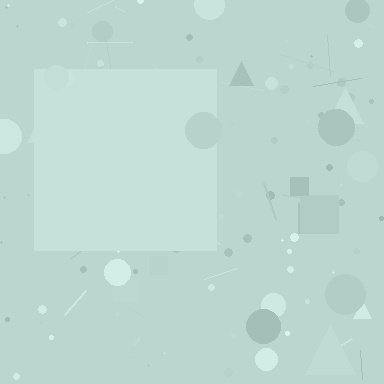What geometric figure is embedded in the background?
A square is embedded in the background.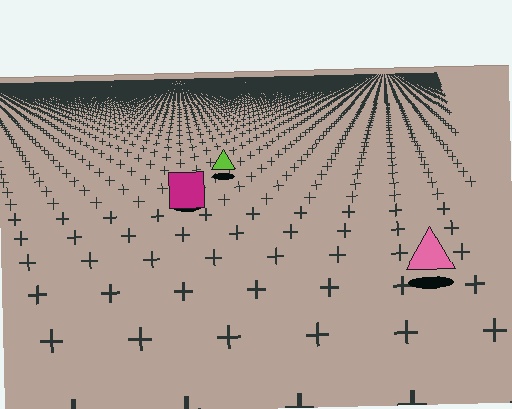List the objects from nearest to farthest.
From nearest to farthest: the pink triangle, the magenta square, the lime triangle.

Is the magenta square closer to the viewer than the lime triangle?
Yes. The magenta square is closer — you can tell from the texture gradient: the ground texture is coarser near it.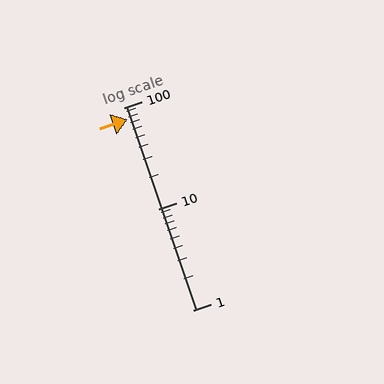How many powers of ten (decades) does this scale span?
The scale spans 2 decades, from 1 to 100.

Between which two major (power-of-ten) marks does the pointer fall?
The pointer is between 10 and 100.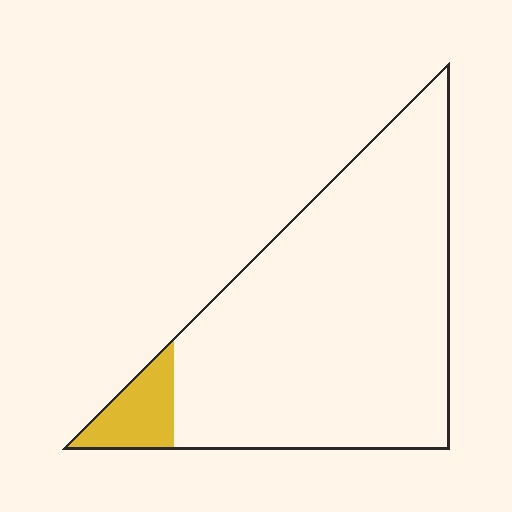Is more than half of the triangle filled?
No.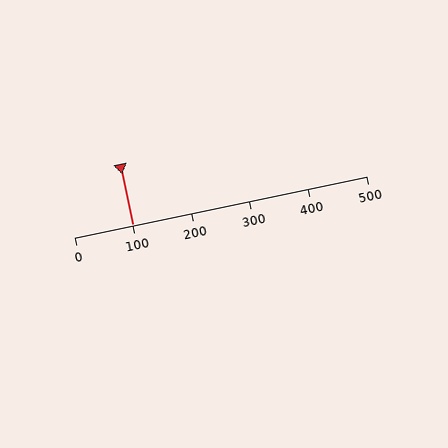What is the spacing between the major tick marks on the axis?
The major ticks are spaced 100 apart.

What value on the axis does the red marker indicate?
The marker indicates approximately 100.